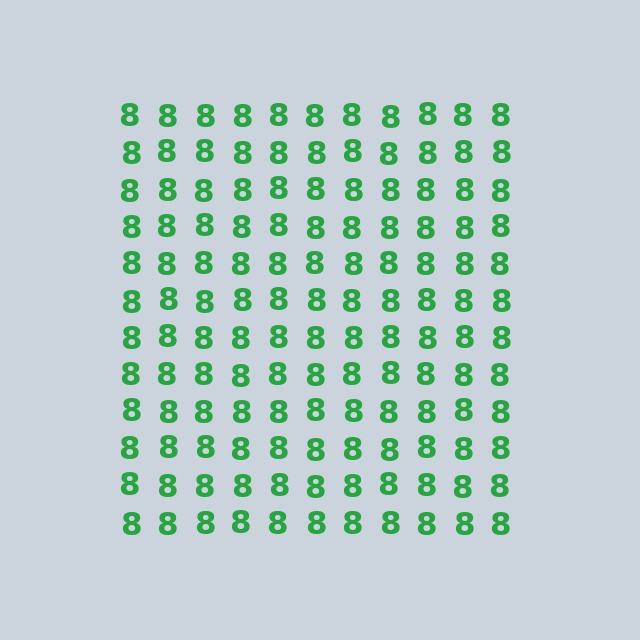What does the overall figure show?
The overall figure shows a square.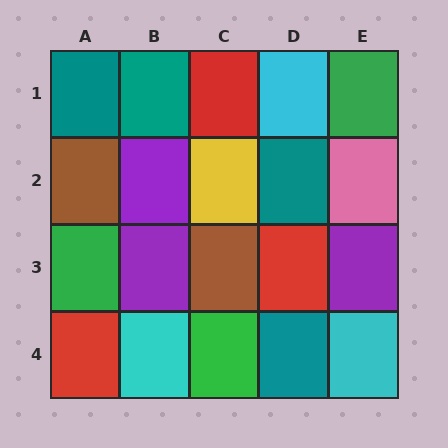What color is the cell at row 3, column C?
Brown.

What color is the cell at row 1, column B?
Teal.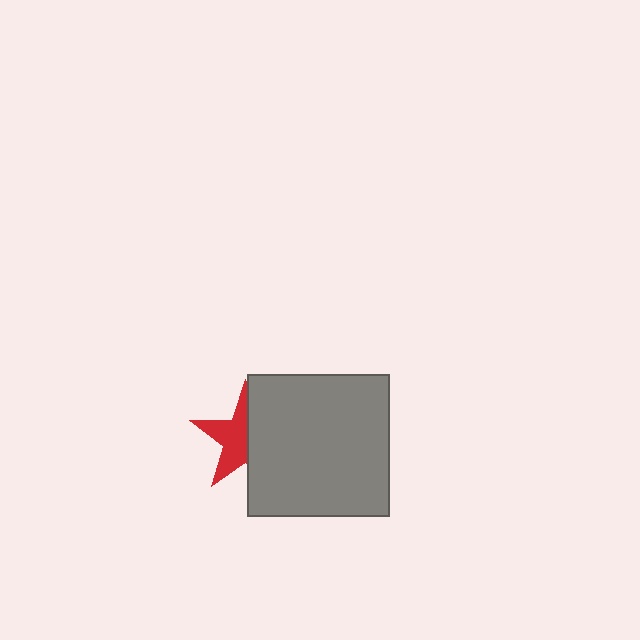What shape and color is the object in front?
The object in front is a gray square.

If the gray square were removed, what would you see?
You would see the complete red star.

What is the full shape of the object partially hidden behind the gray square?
The partially hidden object is a red star.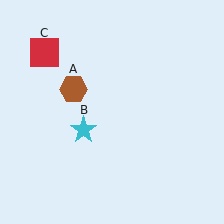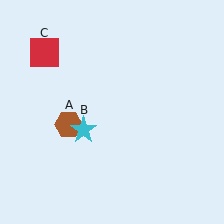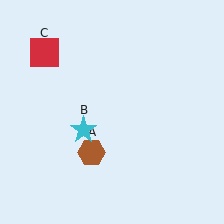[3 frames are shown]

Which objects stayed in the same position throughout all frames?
Cyan star (object B) and red square (object C) remained stationary.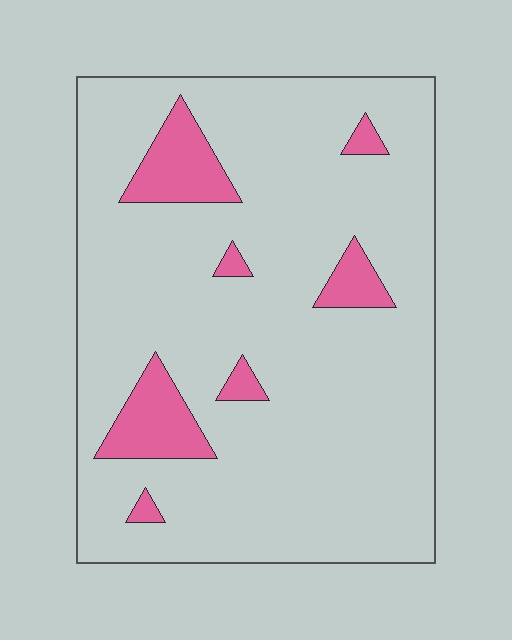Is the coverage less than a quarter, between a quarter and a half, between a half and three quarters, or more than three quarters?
Less than a quarter.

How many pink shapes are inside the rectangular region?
7.